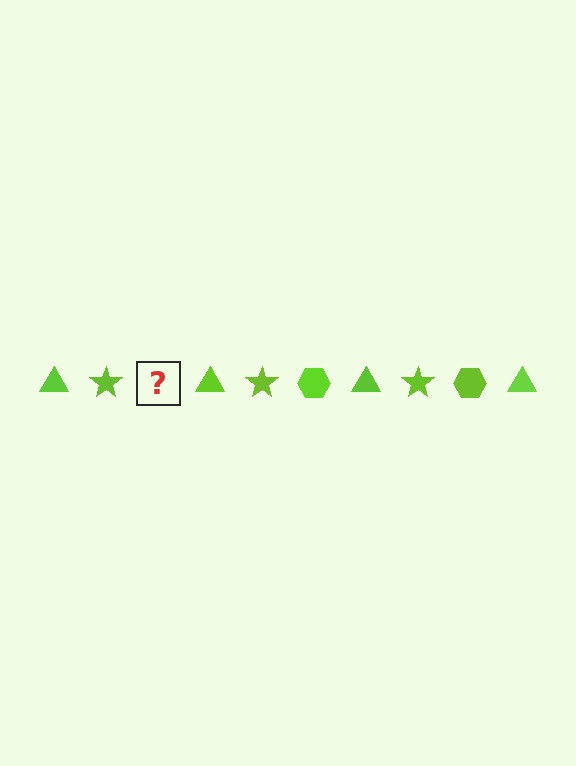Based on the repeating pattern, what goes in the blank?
The blank should be a lime hexagon.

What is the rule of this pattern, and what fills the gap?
The rule is that the pattern cycles through triangle, star, hexagon shapes in lime. The gap should be filled with a lime hexagon.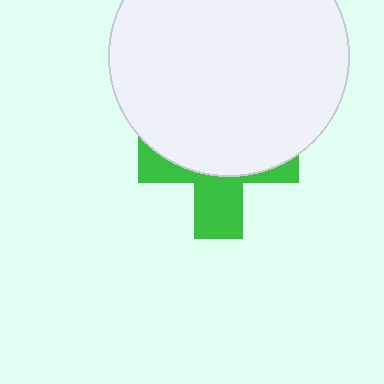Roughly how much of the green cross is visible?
A small part of it is visible (roughly 40%).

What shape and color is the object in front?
The object in front is a white circle.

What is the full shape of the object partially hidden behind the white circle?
The partially hidden object is a green cross.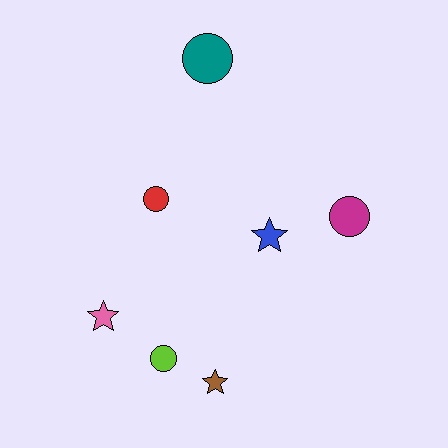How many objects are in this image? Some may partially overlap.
There are 7 objects.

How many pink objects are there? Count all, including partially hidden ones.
There is 1 pink object.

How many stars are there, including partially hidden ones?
There are 3 stars.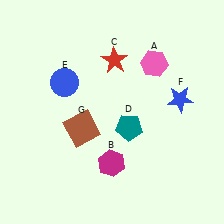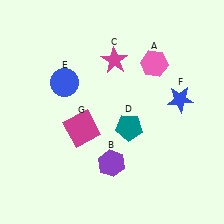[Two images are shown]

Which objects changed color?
B changed from magenta to purple. C changed from red to magenta. G changed from brown to magenta.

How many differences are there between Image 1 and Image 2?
There are 3 differences between the two images.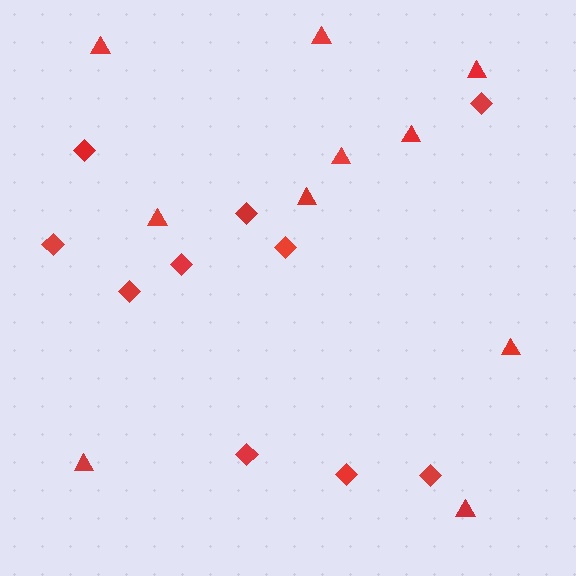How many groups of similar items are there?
There are 2 groups: one group of triangles (10) and one group of diamonds (10).